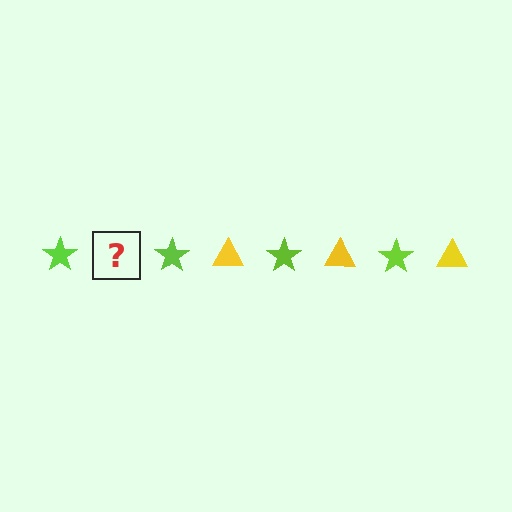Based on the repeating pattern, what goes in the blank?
The blank should be a yellow triangle.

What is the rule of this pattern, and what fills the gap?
The rule is that the pattern alternates between lime star and yellow triangle. The gap should be filled with a yellow triangle.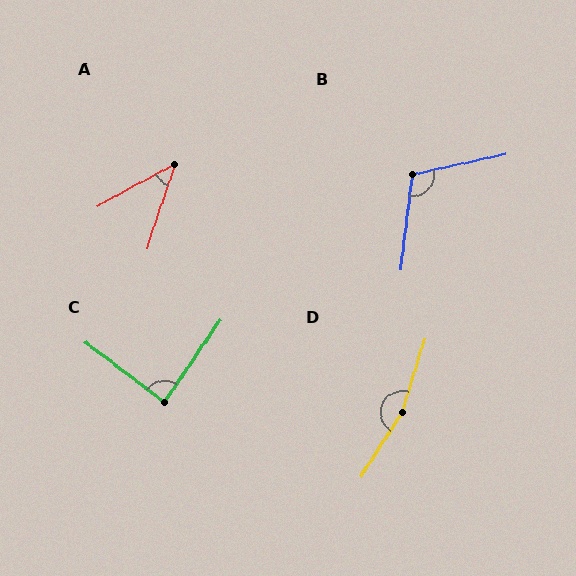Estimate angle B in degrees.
Approximately 109 degrees.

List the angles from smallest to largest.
A (43°), C (87°), B (109°), D (165°).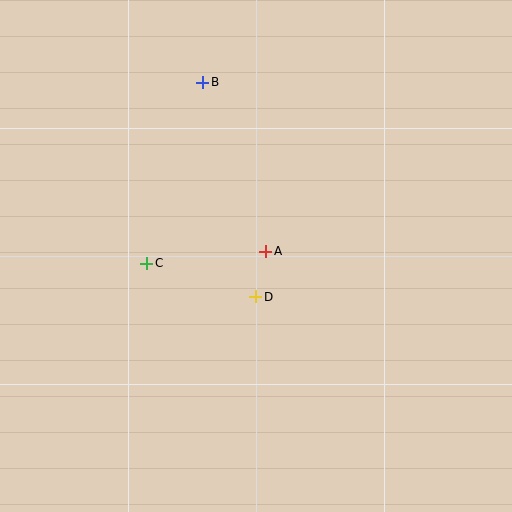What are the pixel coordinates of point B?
Point B is at (203, 82).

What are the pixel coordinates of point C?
Point C is at (147, 263).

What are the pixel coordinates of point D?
Point D is at (256, 297).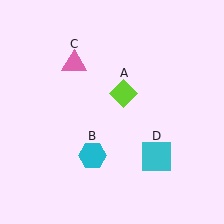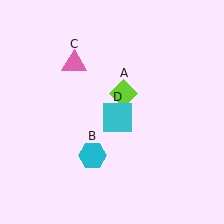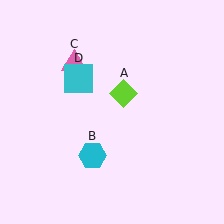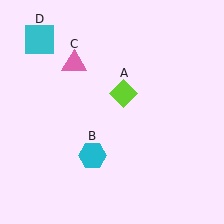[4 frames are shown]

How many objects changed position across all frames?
1 object changed position: cyan square (object D).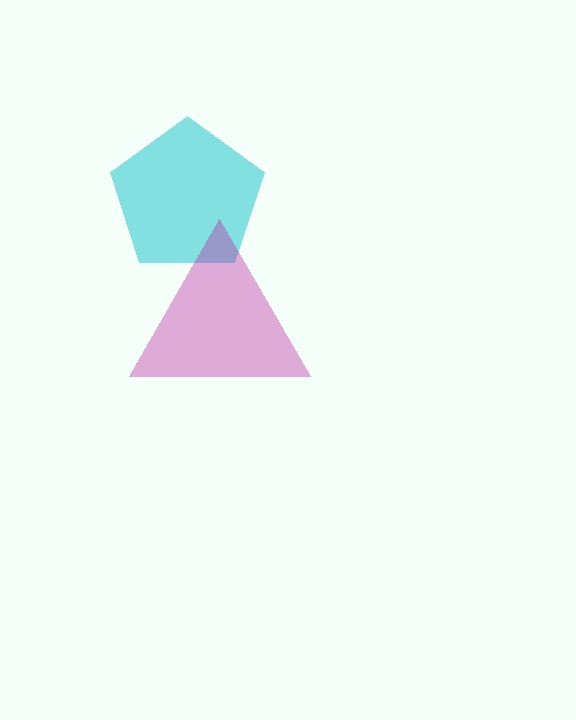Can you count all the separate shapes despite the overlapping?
Yes, there are 2 separate shapes.